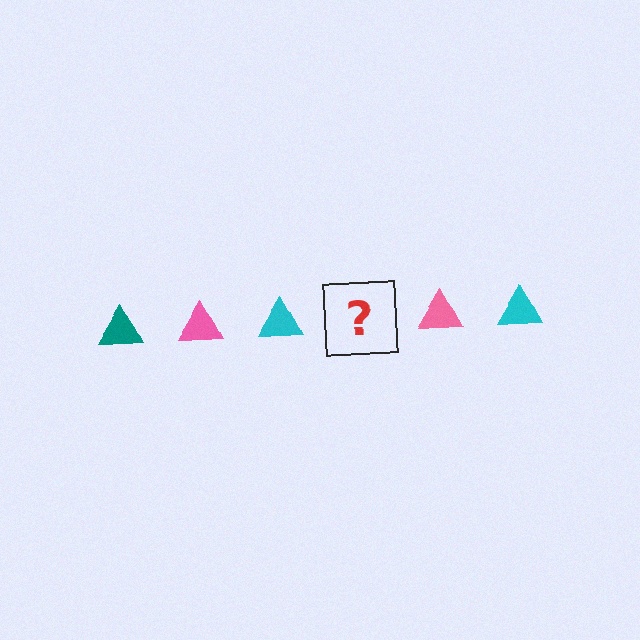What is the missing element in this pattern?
The missing element is a teal triangle.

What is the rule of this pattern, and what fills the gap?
The rule is that the pattern cycles through teal, pink, cyan triangles. The gap should be filled with a teal triangle.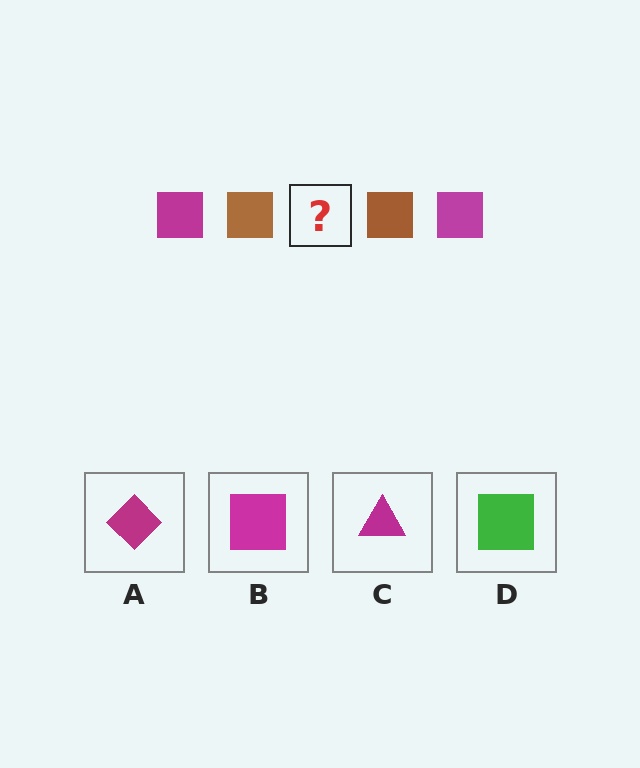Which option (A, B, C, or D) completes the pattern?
B.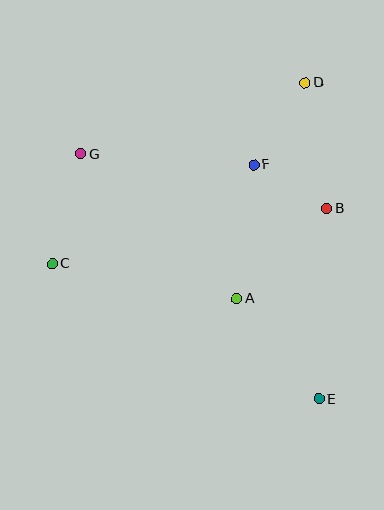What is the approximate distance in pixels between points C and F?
The distance between C and F is approximately 224 pixels.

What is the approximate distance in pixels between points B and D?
The distance between B and D is approximately 128 pixels.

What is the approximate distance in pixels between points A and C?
The distance between A and C is approximately 187 pixels.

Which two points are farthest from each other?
Points E and G are farthest from each other.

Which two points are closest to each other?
Points B and F are closest to each other.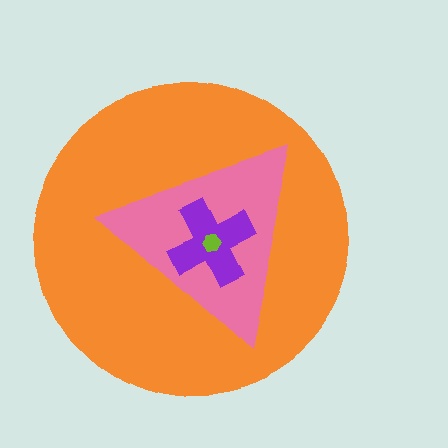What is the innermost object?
The lime hexagon.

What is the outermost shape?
The orange circle.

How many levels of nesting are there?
4.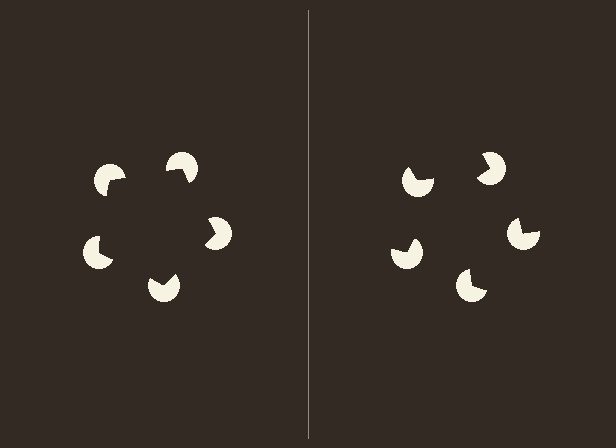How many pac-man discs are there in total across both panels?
10 — 5 on each side.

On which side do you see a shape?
An illusory pentagon appears on the left side. On the right side the wedge cuts are rotated, so no coherent shape forms.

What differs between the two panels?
The pac-man discs are positioned identically on both sides; only the wedge orientations differ. On the left they align to a pentagon; on the right they are misaligned.